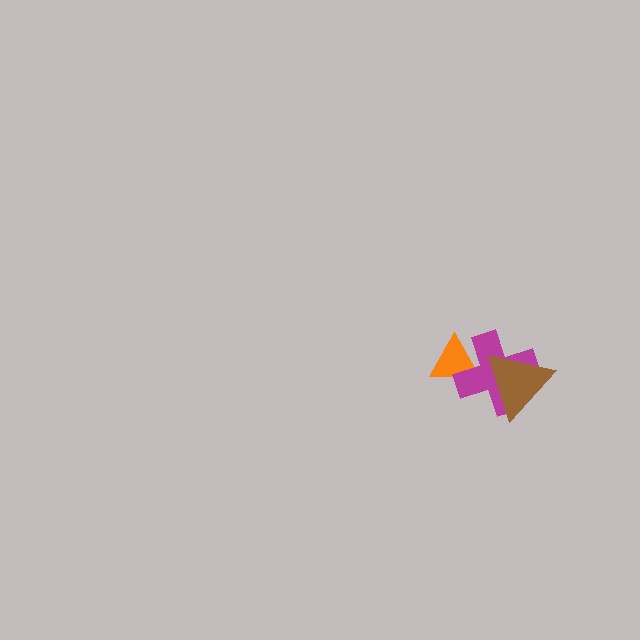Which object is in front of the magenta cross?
The brown triangle is in front of the magenta cross.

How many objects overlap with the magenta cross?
2 objects overlap with the magenta cross.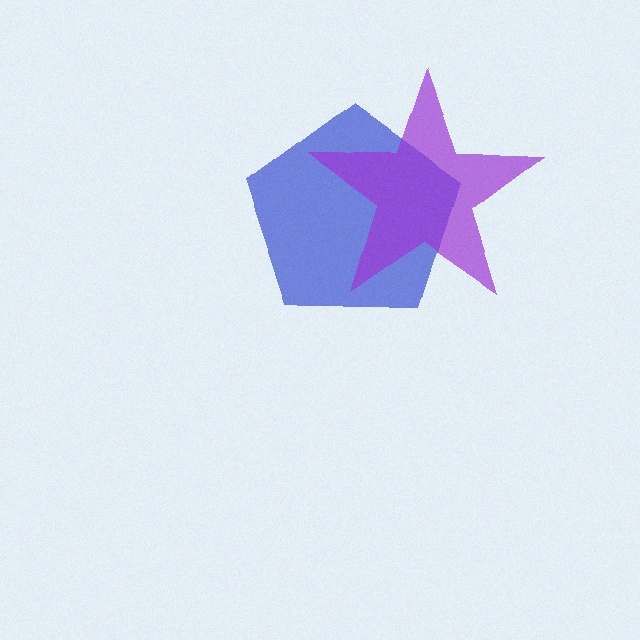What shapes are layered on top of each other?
The layered shapes are: a blue pentagon, a purple star.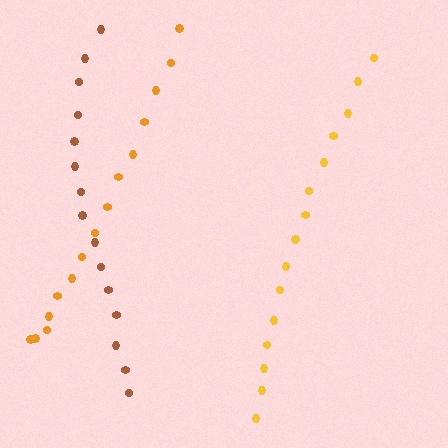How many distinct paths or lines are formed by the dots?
There are 3 distinct paths.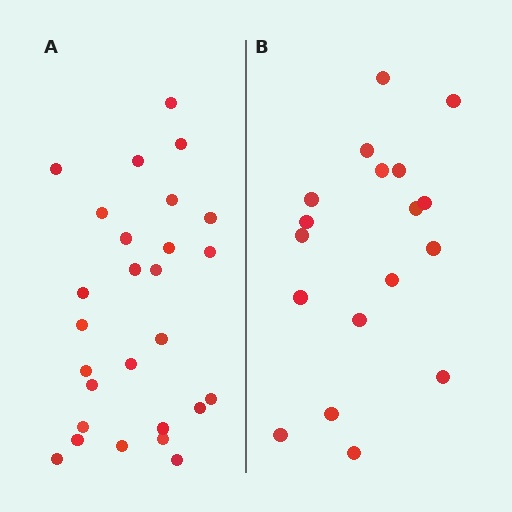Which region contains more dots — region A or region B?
Region A (the left region) has more dots.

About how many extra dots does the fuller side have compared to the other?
Region A has roughly 8 or so more dots than region B.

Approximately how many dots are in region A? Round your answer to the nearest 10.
About 30 dots. (The exact count is 27, which rounds to 30.)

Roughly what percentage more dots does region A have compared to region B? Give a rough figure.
About 50% more.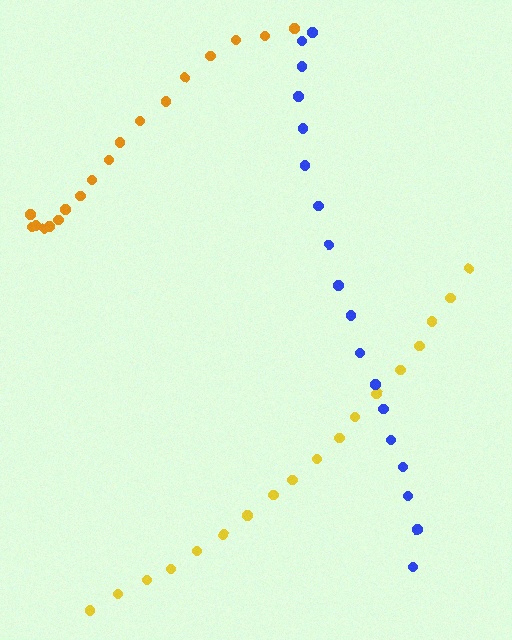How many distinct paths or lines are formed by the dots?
There are 3 distinct paths.